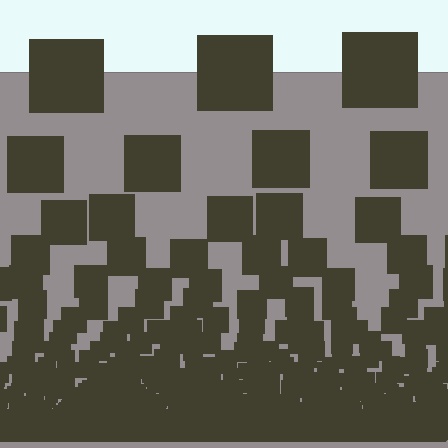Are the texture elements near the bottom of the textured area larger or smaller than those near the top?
Smaller. The gradient is inverted — elements near the bottom are smaller and denser.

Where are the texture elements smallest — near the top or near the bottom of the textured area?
Near the bottom.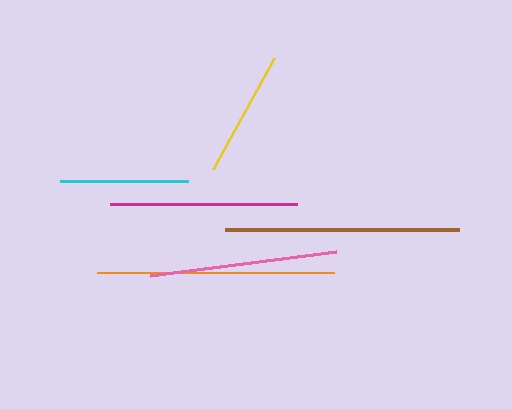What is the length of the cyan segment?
The cyan segment is approximately 127 pixels long.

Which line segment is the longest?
The orange line is the longest at approximately 237 pixels.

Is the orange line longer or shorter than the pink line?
The orange line is longer than the pink line.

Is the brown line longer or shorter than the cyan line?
The brown line is longer than the cyan line.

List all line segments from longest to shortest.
From longest to shortest: orange, brown, pink, magenta, yellow, cyan.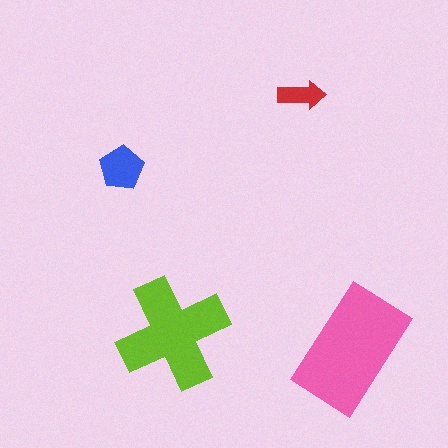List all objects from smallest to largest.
The red arrow, the blue pentagon, the lime cross, the pink rectangle.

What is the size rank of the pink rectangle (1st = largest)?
1st.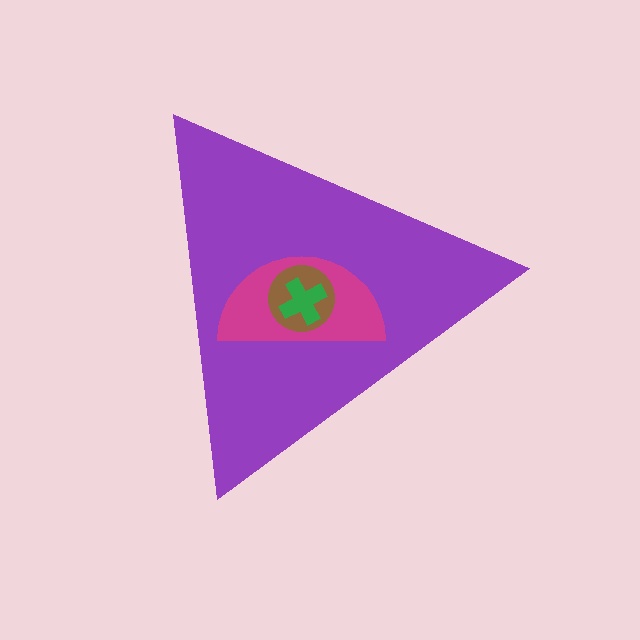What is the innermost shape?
The green cross.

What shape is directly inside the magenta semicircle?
The brown circle.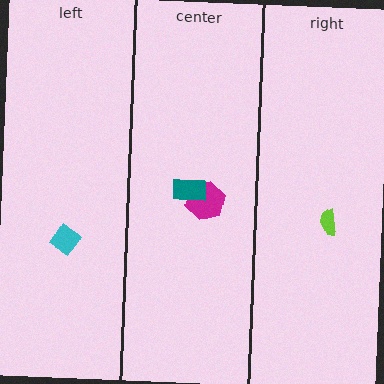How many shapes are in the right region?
1.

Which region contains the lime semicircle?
The right region.